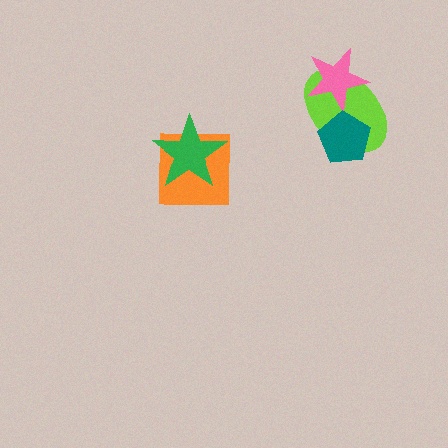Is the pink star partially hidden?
No, no other shape covers it.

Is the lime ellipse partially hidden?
Yes, it is partially covered by another shape.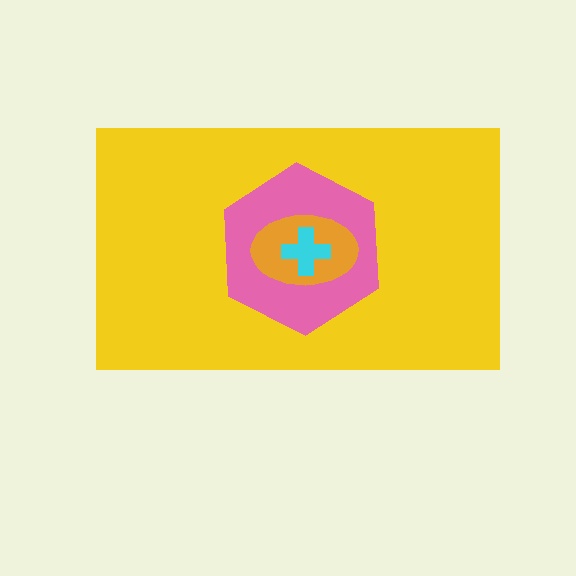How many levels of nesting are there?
4.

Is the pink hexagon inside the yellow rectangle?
Yes.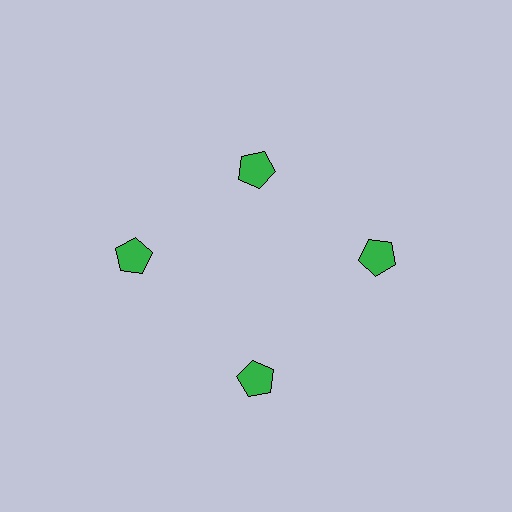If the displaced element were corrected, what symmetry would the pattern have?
It would have 4-fold rotational symmetry — the pattern would map onto itself every 90 degrees.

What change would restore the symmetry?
The symmetry would be restored by moving it outward, back onto the ring so that all 4 pentagons sit at equal angles and equal distance from the center.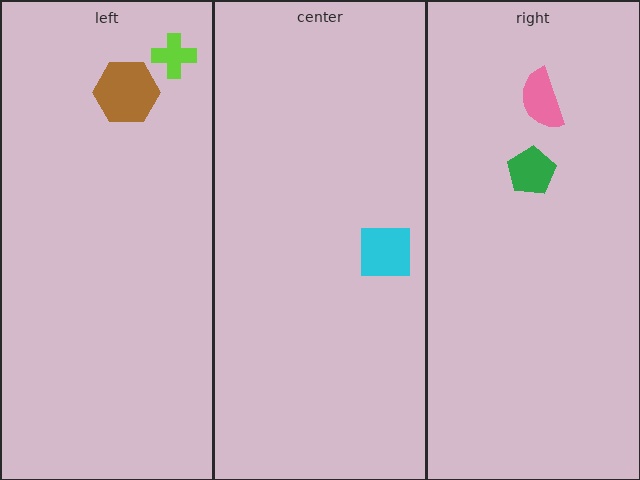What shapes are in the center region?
The cyan square.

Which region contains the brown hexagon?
The left region.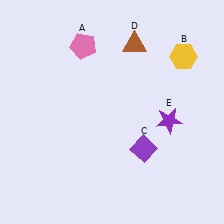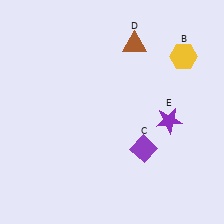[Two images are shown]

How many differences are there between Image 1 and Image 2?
There is 1 difference between the two images.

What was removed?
The pink pentagon (A) was removed in Image 2.